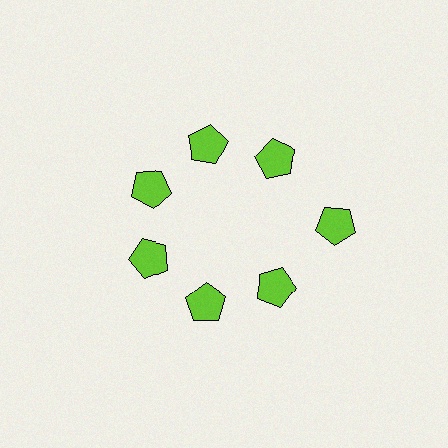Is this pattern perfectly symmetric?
No. The 7 lime pentagons are arranged in a ring, but one element near the 3 o'clock position is pushed outward from the center, breaking the 7-fold rotational symmetry.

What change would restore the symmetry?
The symmetry would be restored by moving it inward, back onto the ring so that all 7 pentagons sit at equal angles and equal distance from the center.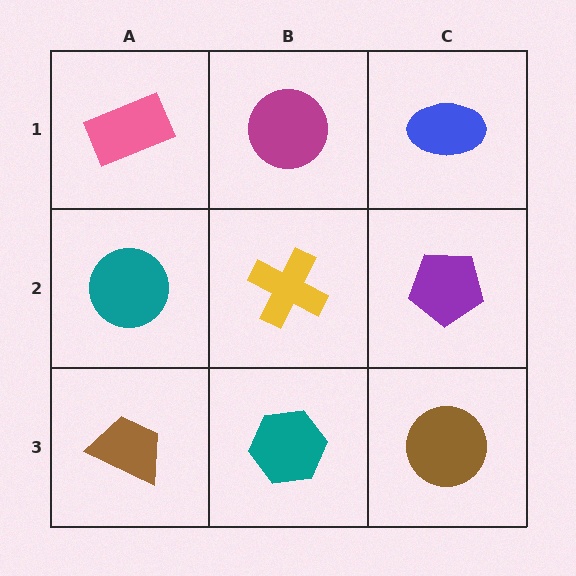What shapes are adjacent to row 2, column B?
A magenta circle (row 1, column B), a teal hexagon (row 3, column B), a teal circle (row 2, column A), a purple pentagon (row 2, column C).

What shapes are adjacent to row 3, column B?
A yellow cross (row 2, column B), a brown trapezoid (row 3, column A), a brown circle (row 3, column C).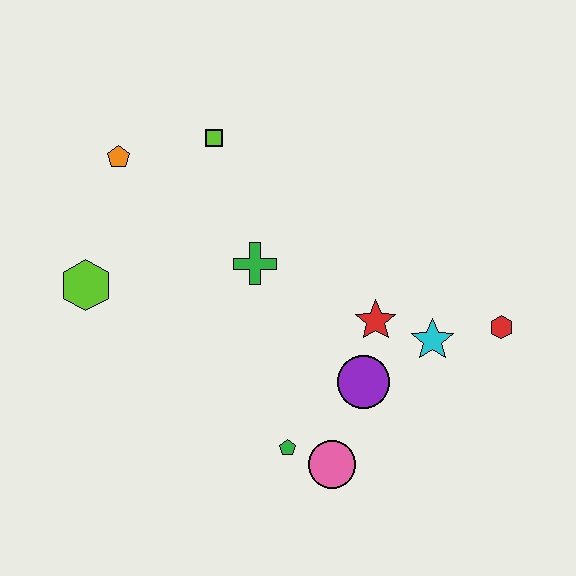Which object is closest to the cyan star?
The red star is closest to the cyan star.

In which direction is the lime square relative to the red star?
The lime square is above the red star.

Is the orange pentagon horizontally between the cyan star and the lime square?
No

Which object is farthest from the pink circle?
The orange pentagon is farthest from the pink circle.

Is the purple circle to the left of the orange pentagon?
No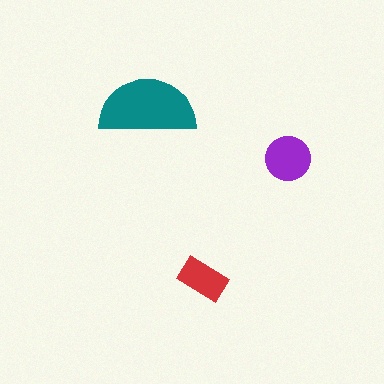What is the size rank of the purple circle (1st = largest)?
2nd.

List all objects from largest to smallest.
The teal semicircle, the purple circle, the red rectangle.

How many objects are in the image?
There are 3 objects in the image.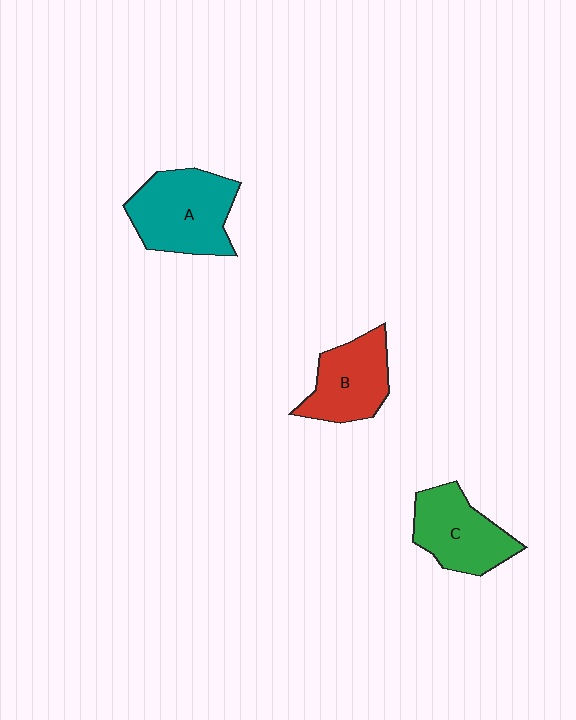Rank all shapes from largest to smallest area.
From largest to smallest: A (teal), C (green), B (red).